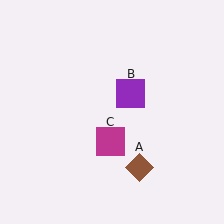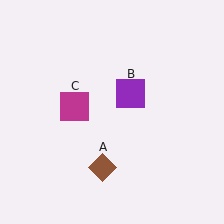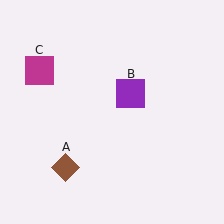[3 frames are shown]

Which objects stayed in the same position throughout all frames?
Purple square (object B) remained stationary.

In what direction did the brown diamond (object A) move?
The brown diamond (object A) moved left.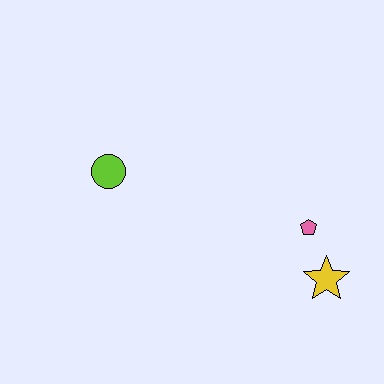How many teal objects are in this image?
There are no teal objects.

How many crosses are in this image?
There are no crosses.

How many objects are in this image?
There are 3 objects.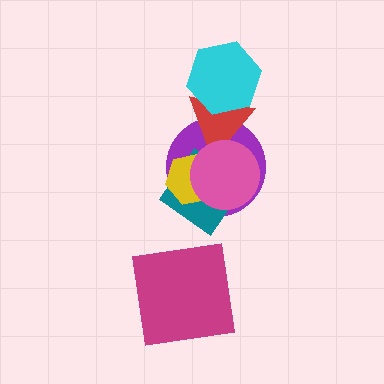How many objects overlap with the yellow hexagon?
3 objects overlap with the yellow hexagon.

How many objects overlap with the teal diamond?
3 objects overlap with the teal diamond.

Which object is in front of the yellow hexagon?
The pink circle is in front of the yellow hexagon.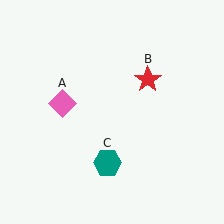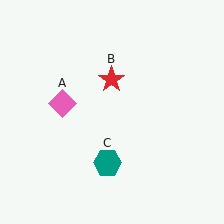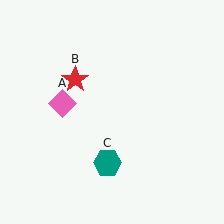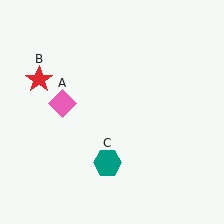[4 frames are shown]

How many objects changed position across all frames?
1 object changed position: red star (object B).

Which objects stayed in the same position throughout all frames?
Pink diamond (object A) and teal hexagon (object C) remained stationary.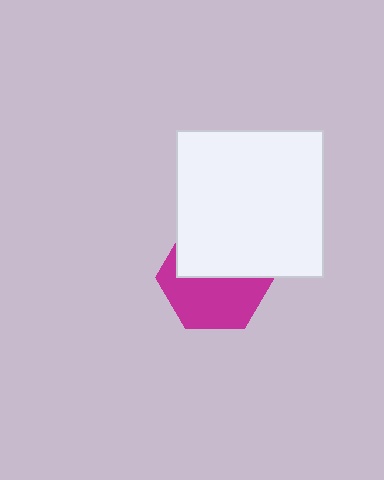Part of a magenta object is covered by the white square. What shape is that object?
It is a hexagon.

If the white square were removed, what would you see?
You would see the complete magenta hexagon.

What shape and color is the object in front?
The object in front is a white square.